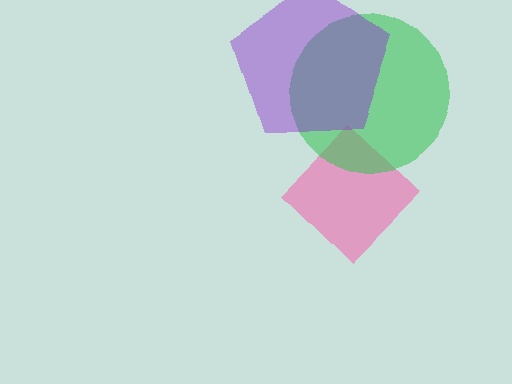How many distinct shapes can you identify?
There are 3 distinct shapes: a pink diamond, a green circle, a purple pentagon.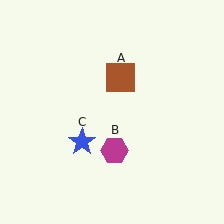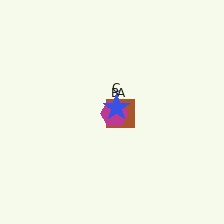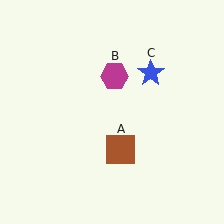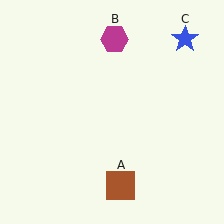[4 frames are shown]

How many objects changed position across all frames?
3 objects changed position: brown square (object A), magenta hexagon (object B), blue star (object C).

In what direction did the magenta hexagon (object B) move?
The magenta hexagon (object B) moved up.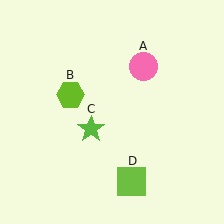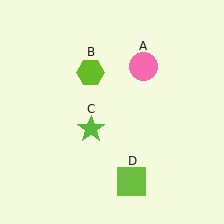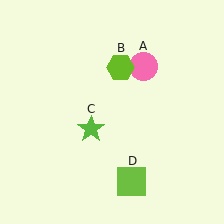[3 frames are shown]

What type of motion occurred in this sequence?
The lime hexagon (object B) rotated clockwise around the center of the scene.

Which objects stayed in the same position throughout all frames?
Pink circle (object A) and lime star (object C) and lime square (object D) remained stationary.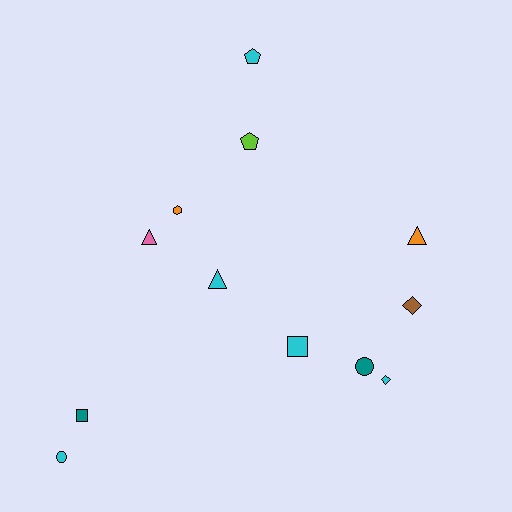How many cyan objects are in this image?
There are 5 cyan objects.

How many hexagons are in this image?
There is 1 hexagon.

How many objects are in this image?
There are 12 objects.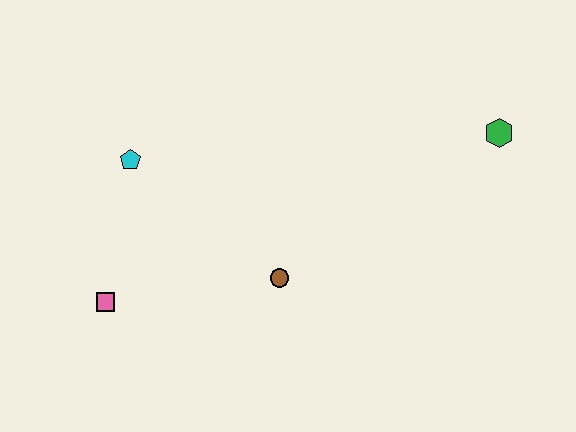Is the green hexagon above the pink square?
Yes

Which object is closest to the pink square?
The cyan pentagon is closest to the pink square.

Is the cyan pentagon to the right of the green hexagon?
No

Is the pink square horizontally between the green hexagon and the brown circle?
No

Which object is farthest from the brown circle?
The green hexagon is farthest from the brown circle.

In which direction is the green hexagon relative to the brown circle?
The green hexagon is to the right of the brown circle.